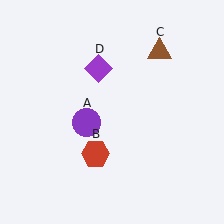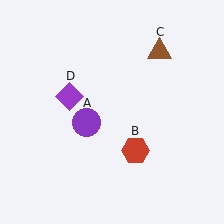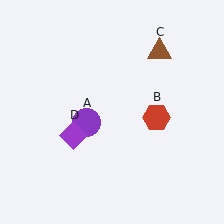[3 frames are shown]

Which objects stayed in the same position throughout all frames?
Purple circle (object A) and brown triangle (object C) remained stationary.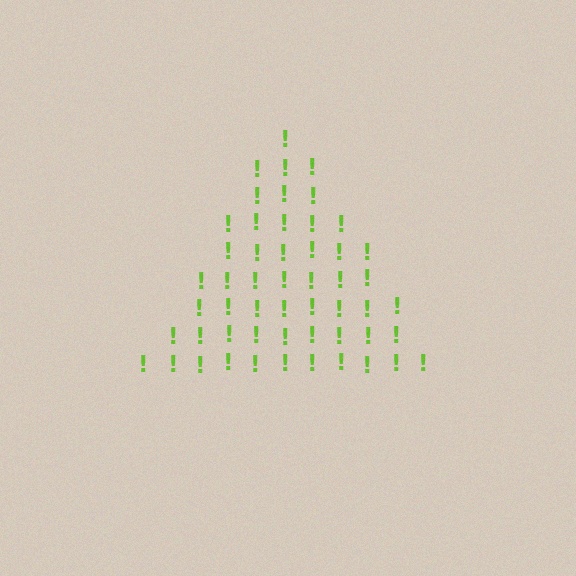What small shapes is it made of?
It is made of small exclamation marks.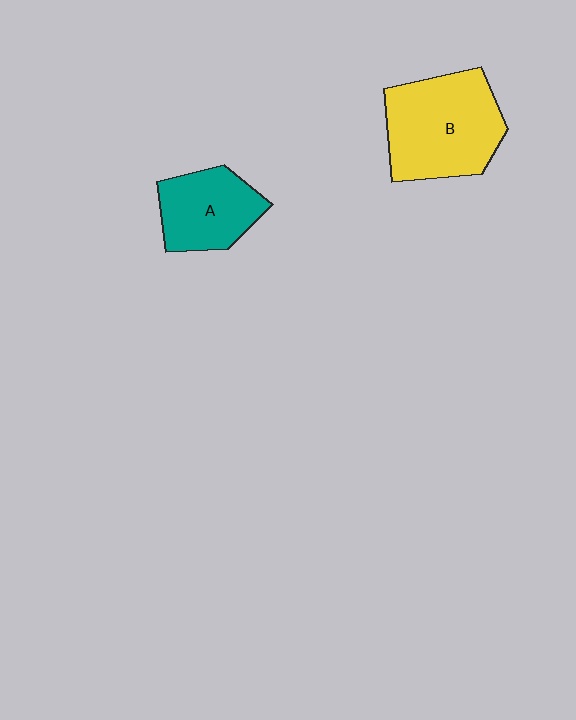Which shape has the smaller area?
Shape A (teal).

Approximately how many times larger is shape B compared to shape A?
Approximately 1.5 times.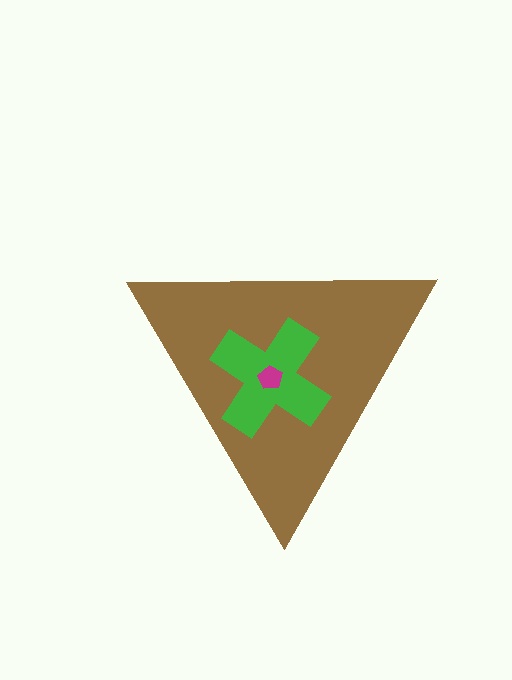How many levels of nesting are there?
3.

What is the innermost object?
The magenta pentagon.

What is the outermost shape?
The brown triangle.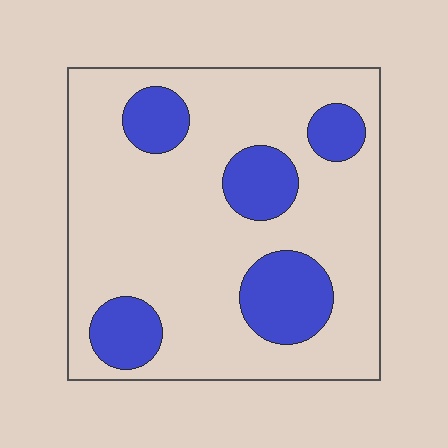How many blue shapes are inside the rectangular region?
5.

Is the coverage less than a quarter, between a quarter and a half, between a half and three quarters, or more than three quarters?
Less than a quarter.